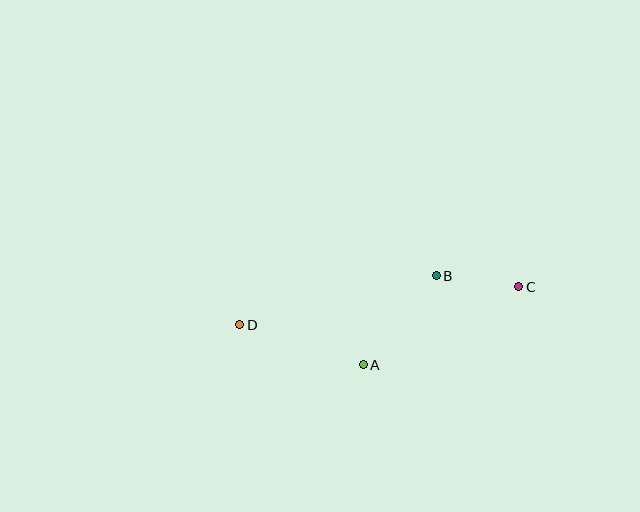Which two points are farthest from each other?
Points C and D are farthest from each other.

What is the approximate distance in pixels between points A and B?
The distance between A and B is approximately 115 pixels.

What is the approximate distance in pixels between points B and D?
The distance between B and D is approximately 202 pixels.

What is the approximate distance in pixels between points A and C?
The distance between A and C is approximately 174 pixels.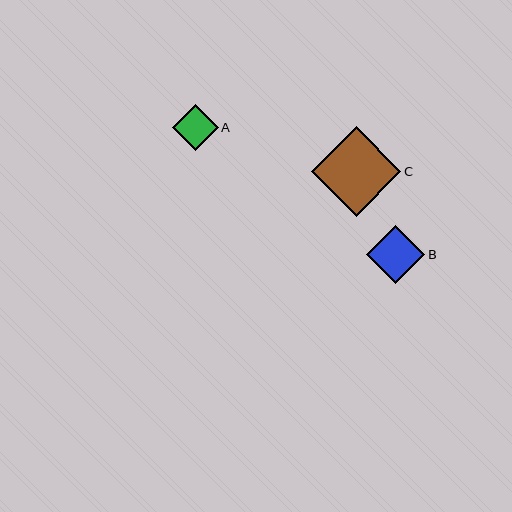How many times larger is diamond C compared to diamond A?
Diamond C is approximately 1.9 times the size of diamond A.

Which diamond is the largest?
Diamond C is the largest with a size of approximately 90 pixels.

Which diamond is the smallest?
Diamond A is the smallest with a size of approximately 46 pixels.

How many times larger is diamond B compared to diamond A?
Diamond B is approximately 1.3 times the size of diamond A.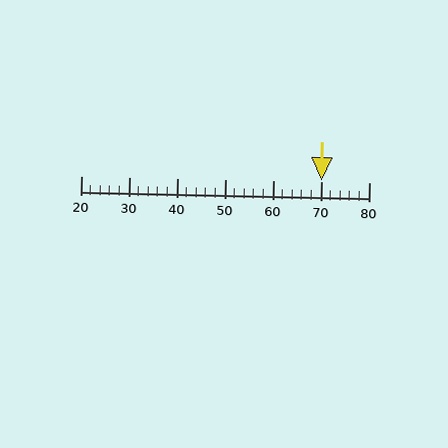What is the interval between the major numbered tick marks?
The major tick marks are spaced 10 units apart.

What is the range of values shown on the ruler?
The ruler shows values from 20 to 80.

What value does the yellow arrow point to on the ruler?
The yellow arrow points to approximately 70.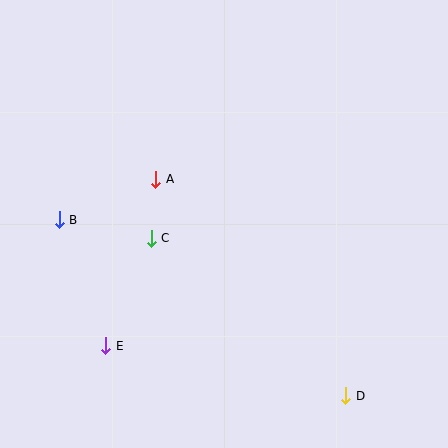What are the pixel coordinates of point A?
Point A is at (156, 179).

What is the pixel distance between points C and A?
The distance between C and A is 59 pixels.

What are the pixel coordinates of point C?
Point C is at (151, 238).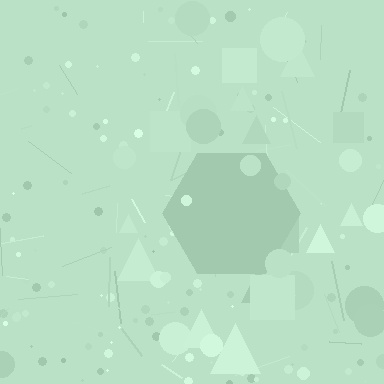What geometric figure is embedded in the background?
A hexagon is embedded in the background.